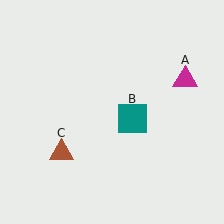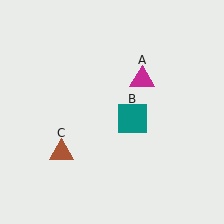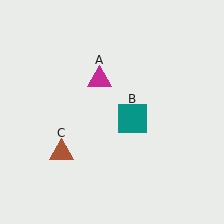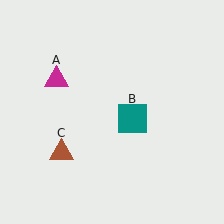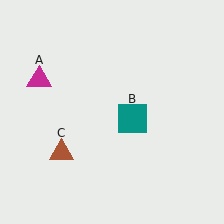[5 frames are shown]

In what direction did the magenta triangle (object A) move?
The magenta triangle (object A) moved left.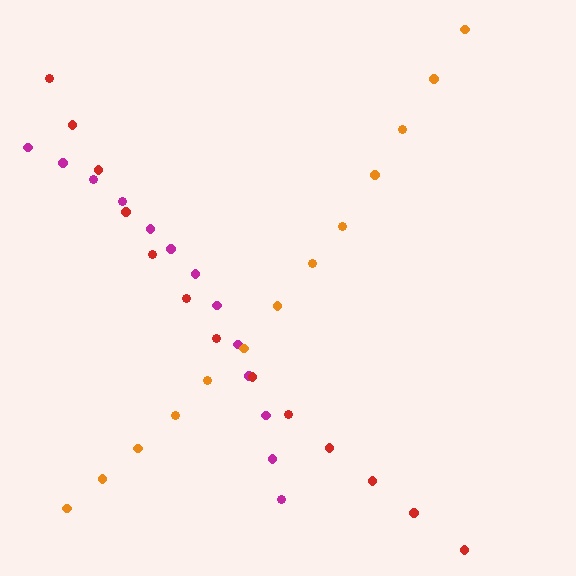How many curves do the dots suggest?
There are 3 distinct paths.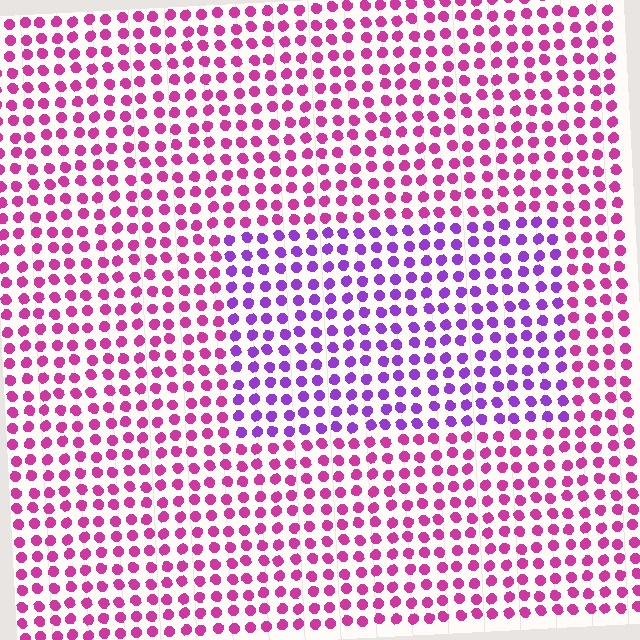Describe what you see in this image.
The image is filled with small magenta elements in a uniform arrangement. A rectangle-shaped region is visible where the elements are tinted to a slightly different hue, forming a subtle color boundary.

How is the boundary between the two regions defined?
The boundary is defined purely by a slight shift in hue (about 41 degrees). Spacing, size, and orientation are identical on both sides.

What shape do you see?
I see a rectangle.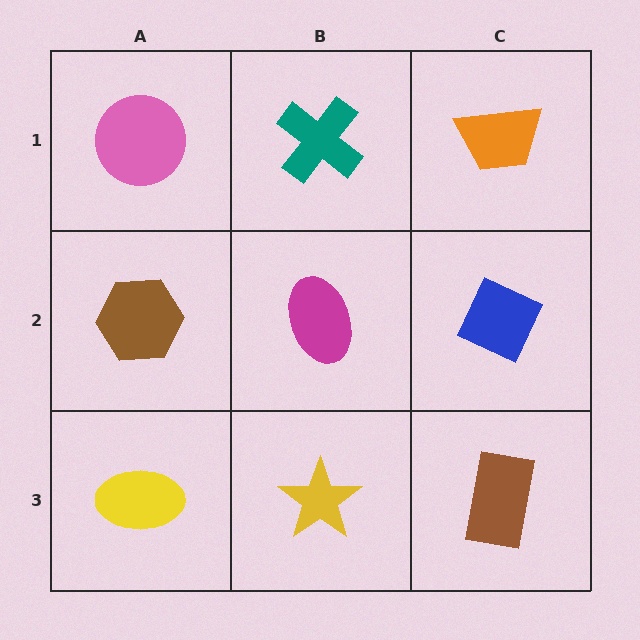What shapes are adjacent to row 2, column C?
An orange trapezoid (row 1, column C), a brown rectangle (row 3, column C), a magenta ellipse (row 2, column B).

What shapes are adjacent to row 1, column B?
A magenta ellipse (row 2, column B), a pink circle (row 1, column A), an orange trapezoid (row 1, column C).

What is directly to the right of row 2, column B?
A blue diamond.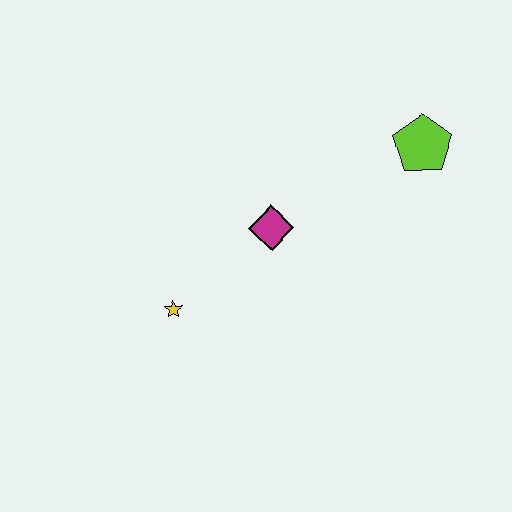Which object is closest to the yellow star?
The magenta diamond is closest to the yellow star.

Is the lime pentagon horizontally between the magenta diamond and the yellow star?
No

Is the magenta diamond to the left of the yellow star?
No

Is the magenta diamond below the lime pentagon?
Yes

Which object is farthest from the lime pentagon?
The yellow star is farthest from the lime pentagon.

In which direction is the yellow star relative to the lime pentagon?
The yellow star is to the left of the lime pentagon.